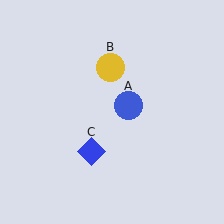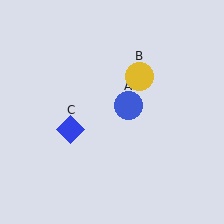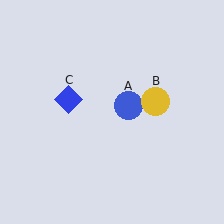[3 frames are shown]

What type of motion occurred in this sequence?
The yellow circle (object B), blue diamond (object C) rotated clockwise around the center of the scene.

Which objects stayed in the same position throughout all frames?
Blue circle (object A) remained stationary.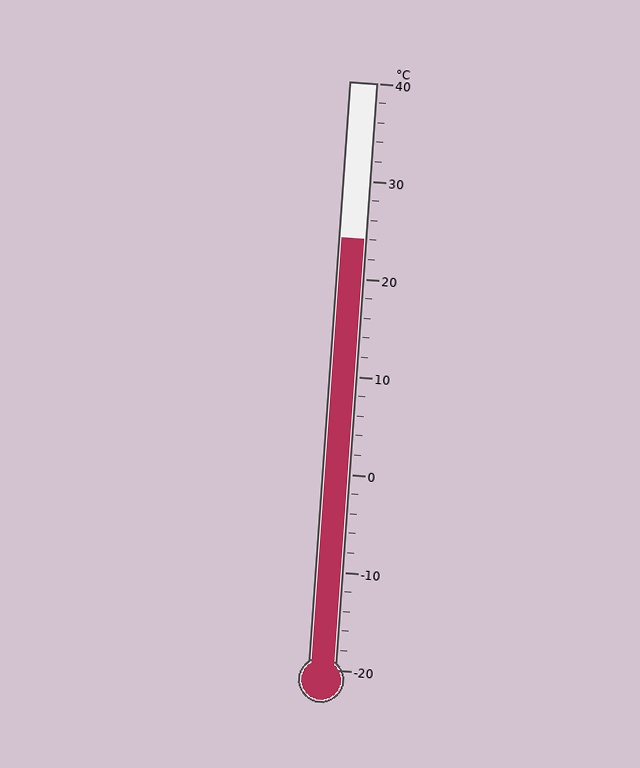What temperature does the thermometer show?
The thermometer shows approximately 24°C.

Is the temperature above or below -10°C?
The temperature is above -10°C.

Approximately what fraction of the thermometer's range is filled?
The thermometer is filled to approximately 75% of its range.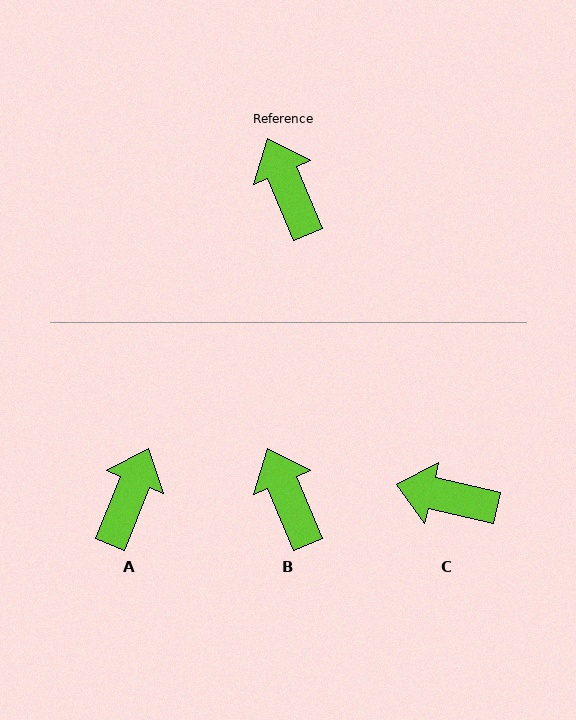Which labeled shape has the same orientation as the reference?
B.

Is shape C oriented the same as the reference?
No, it is off by about 54 degrees.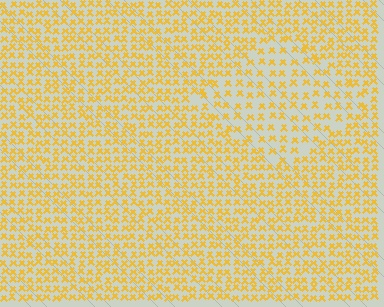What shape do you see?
I see a diamond.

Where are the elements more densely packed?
The elements are more densely packed outside the diamond boundary.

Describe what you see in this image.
The image contains small yellow elements arranged at two different densities. A diamond-shaped region is visible where the elements are less densely packed than the surrounding area.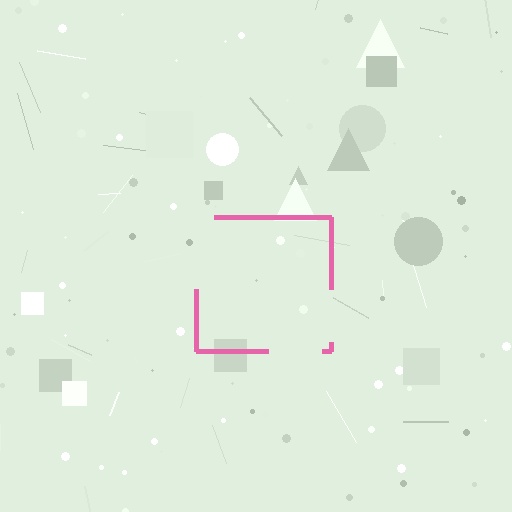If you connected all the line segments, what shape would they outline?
They would outline a square.